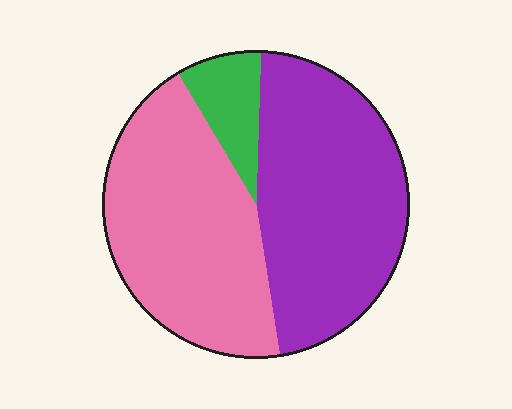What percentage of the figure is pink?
Pink covers about 45% of the figure.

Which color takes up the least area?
Green, at roughly 10%.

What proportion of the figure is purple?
Purple covers about 45% of the figure.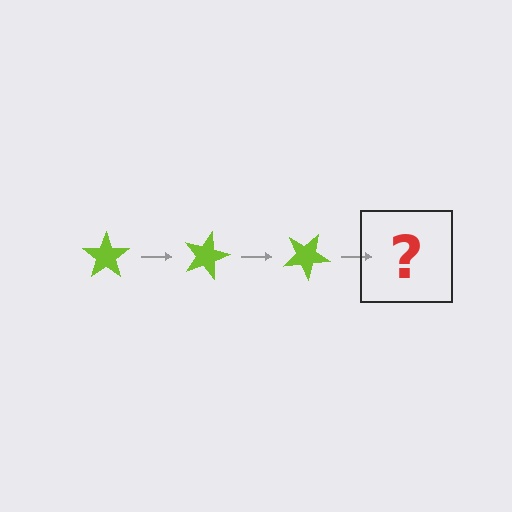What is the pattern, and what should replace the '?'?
The pattern is that the star rotates 15 degrees each step. The '?' should be a lime star rotated 45 degrees.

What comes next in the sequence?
The next element should be a lime star rotated 45 degrees.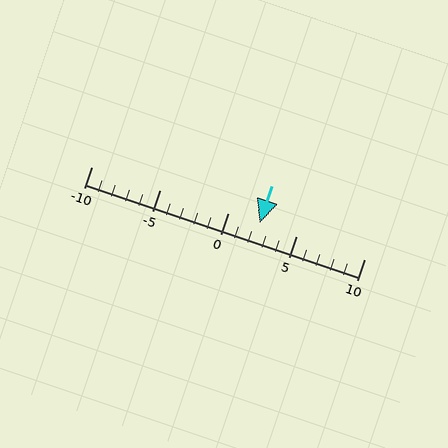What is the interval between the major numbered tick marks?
The major tick marks are spaced 5 units apart.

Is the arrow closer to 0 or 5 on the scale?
The arrow is closer to 0.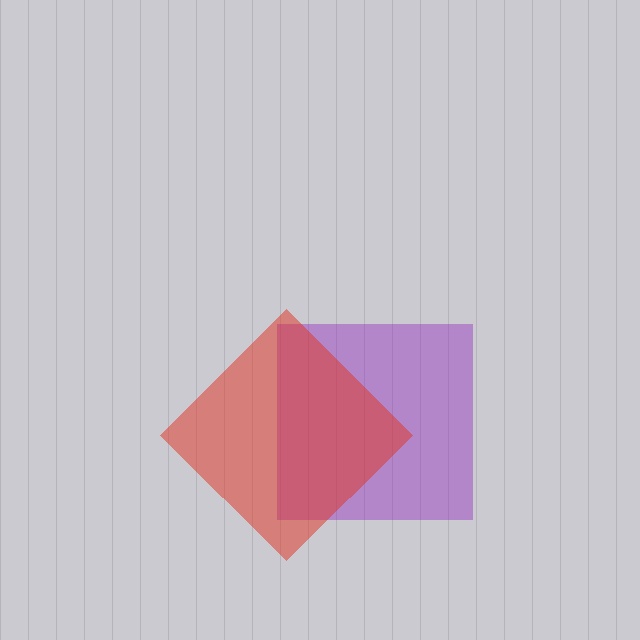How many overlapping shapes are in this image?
There are 2 overlapping shapes in the image.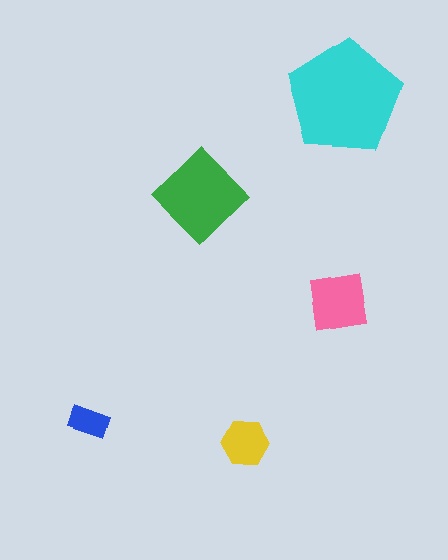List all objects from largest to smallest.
The cyan pentagon, the green diamond, the pink square, the yellow hexagon, the blue rectangle.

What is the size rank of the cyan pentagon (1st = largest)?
1st.